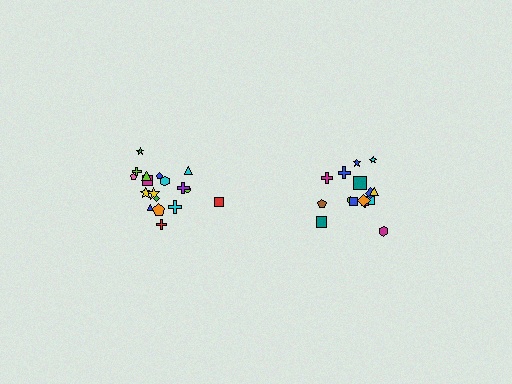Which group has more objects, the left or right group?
The left group.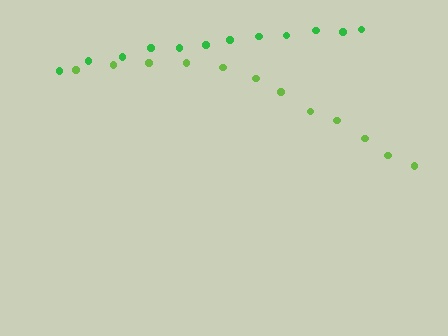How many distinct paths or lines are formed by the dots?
There are 2 distinct paths.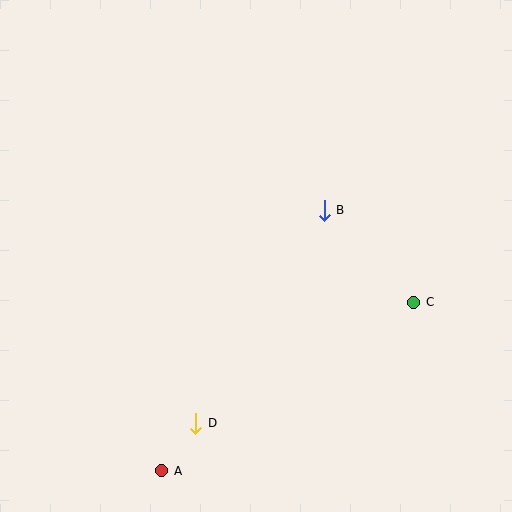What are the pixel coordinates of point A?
Point A is at (162, 471).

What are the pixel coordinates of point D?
Point D is at (196, 423).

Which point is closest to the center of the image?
Point B at (324, 210) is closest to the center.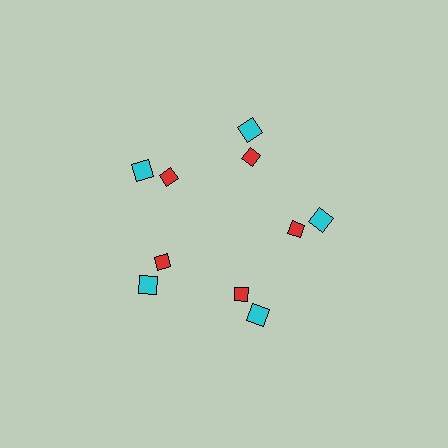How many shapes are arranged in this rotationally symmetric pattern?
There are 10 shapes, arranged in 5 groups of 2.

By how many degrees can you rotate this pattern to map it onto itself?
The pattern maps onto itself every 72 degrees of rotation.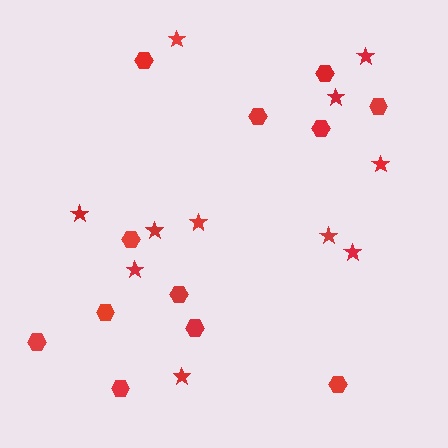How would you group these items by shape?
There are 2 groups: one group of hexagons (12) and one group of stars (11).